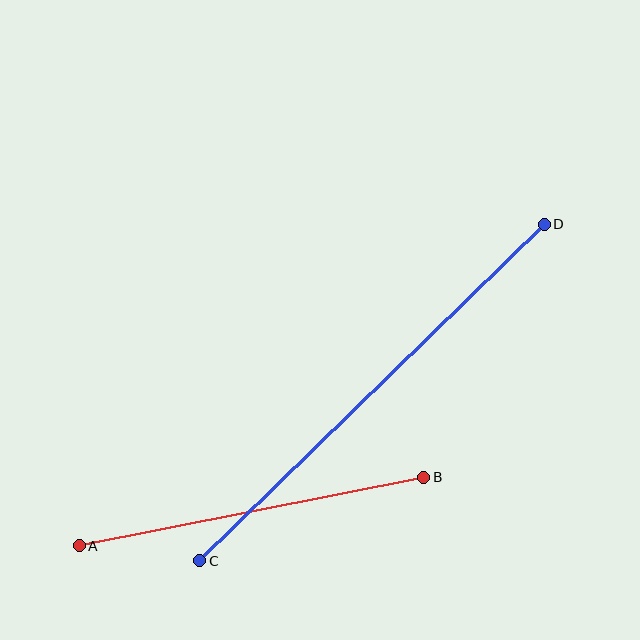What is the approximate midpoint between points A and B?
The midpoint is at approximately (251, 512) pixels.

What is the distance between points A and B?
The distance is approximately 351 pixels.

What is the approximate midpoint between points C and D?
The midpoint is at approximately (372, 392) pixels.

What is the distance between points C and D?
The distance is approximately 481 pixels.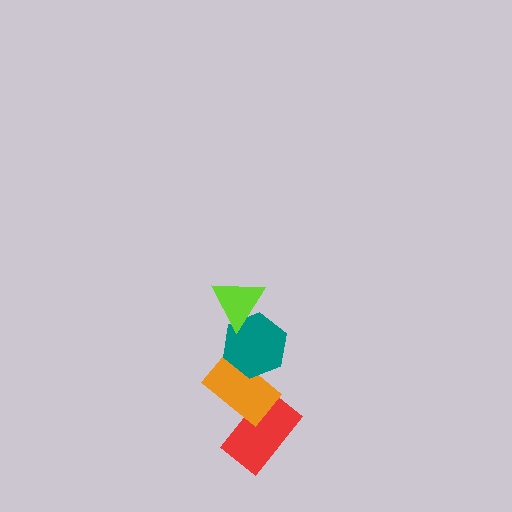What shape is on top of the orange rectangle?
The teal hexagon is on top of the orange rectangle.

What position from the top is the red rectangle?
The red rectangle is 4th from the top.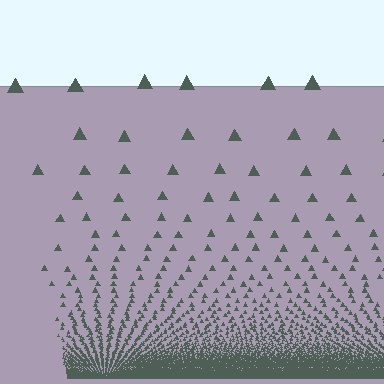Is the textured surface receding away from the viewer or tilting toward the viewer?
The surface appears to tilt toward the viewer. Texture elements get larger and sparser toward the top.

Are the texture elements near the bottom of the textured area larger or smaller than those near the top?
Smaller. The gradient is inverted — elements near the bottom are smaller and denser.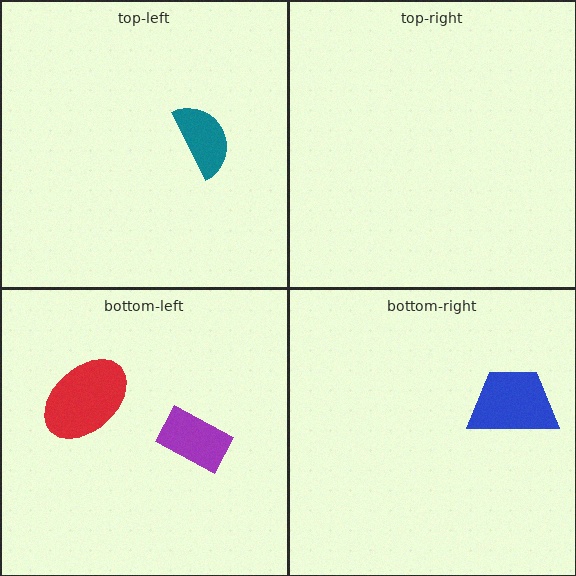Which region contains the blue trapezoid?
The bottom-right region.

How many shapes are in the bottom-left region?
2.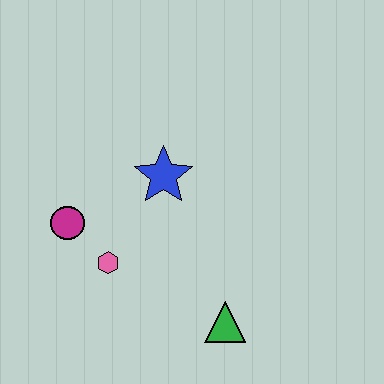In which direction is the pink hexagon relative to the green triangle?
The pink hexagon is to the left of the green triangle.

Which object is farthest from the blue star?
The green triangle is farthest from the blue star.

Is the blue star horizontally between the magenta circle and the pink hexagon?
No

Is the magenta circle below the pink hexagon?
No